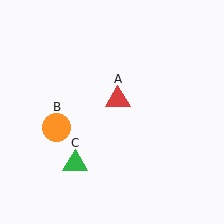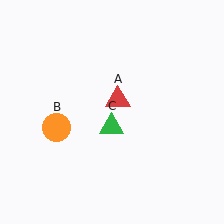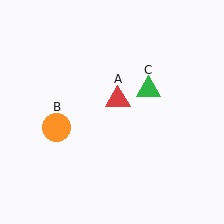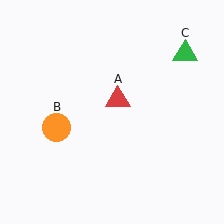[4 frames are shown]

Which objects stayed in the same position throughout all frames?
Red triangle (object A) and orange circle (object B) remained stationary.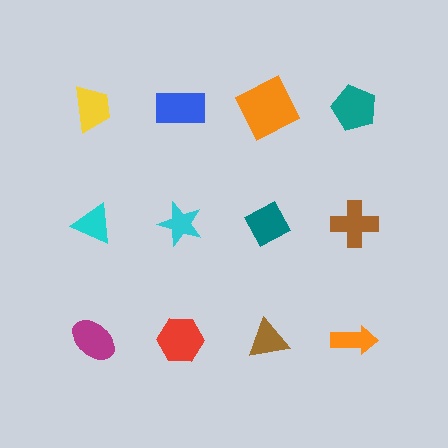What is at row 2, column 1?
A cyan triangle.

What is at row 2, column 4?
A brown cross.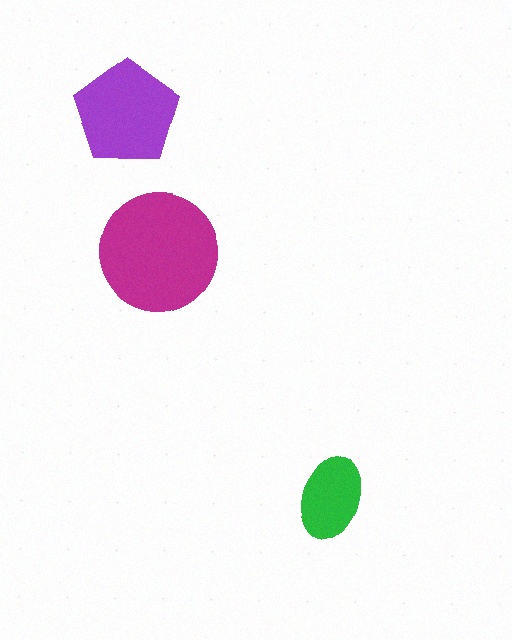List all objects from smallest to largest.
The green ellipse, the purple pentagon, the magenta circle.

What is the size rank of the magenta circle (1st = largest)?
1st.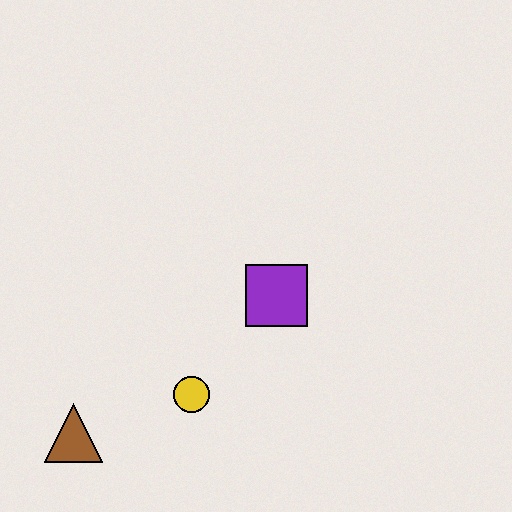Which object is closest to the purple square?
The yellow circle is closest to the purple square.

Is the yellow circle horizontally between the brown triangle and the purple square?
Yes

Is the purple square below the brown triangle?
No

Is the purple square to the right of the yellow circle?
Yes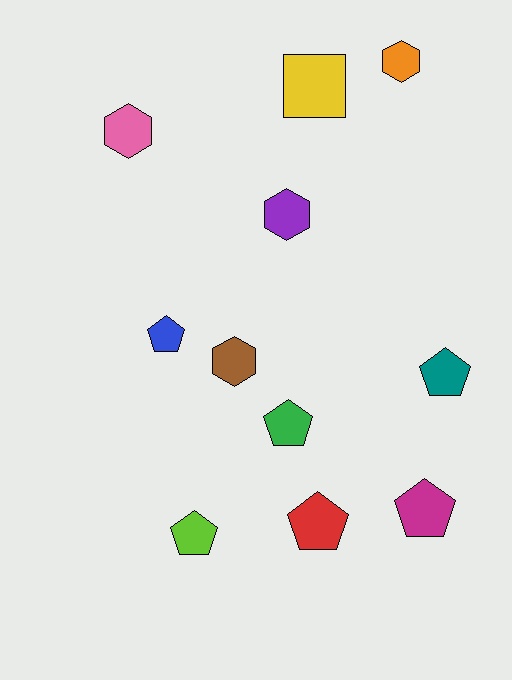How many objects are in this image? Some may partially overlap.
There are 11 objects.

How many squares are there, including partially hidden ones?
There is 1 square.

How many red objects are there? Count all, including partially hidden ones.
There is 1 red object.